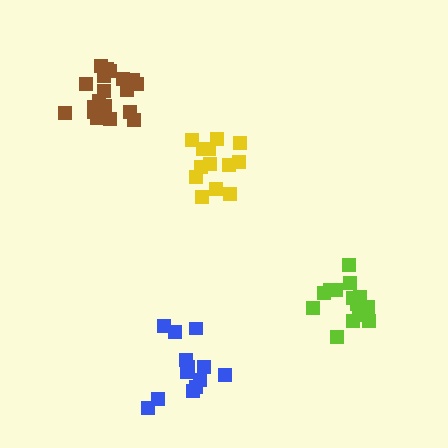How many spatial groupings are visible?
There are 4 spatial groupings.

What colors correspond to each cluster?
The clusters are colored: yellow, blue, lime, brown.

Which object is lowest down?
The blue cluster is bottommost.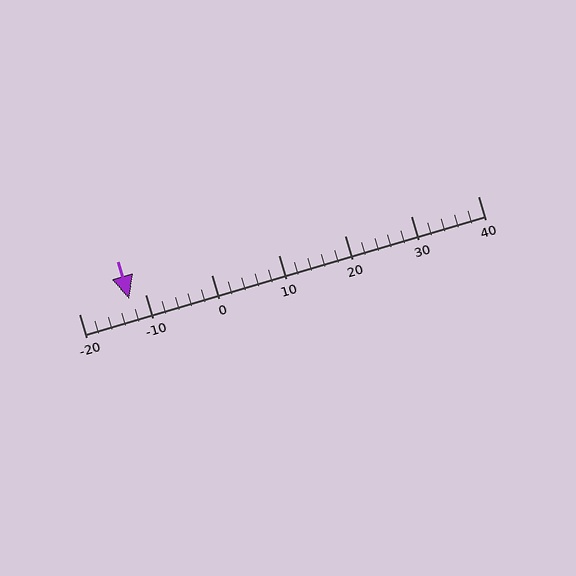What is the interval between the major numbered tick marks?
The major tick marks are spaced 10 units apart.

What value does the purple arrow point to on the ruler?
The purple arrow points to approximately -12.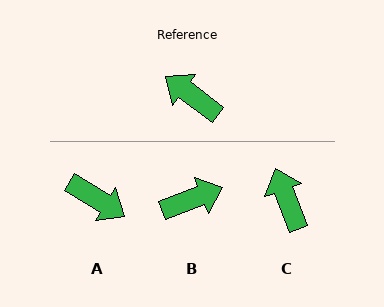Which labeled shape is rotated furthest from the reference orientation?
A, about 175 degrees away.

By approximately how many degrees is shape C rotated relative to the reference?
Approximately 32 degrees clockwise.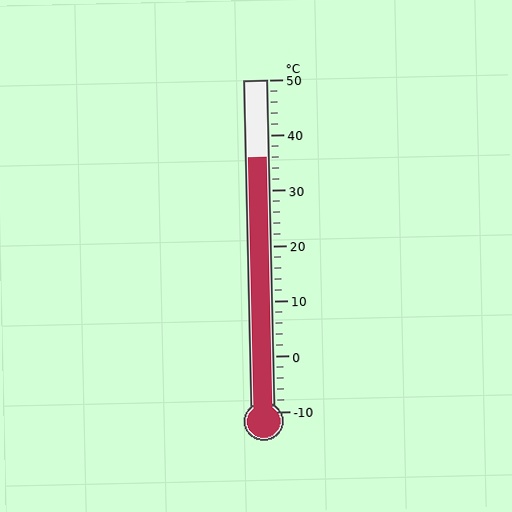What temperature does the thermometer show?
The thermometer shows approximately 36°C.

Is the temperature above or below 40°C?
The temperature is below 40°C.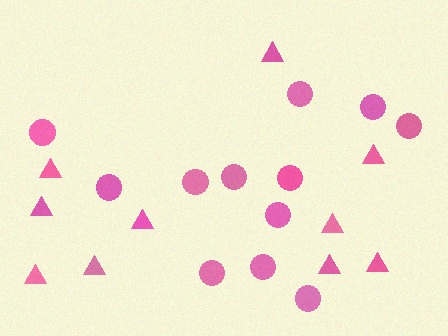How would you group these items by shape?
There are 2 groups: one group of triangles (10) and one group of circles (12).